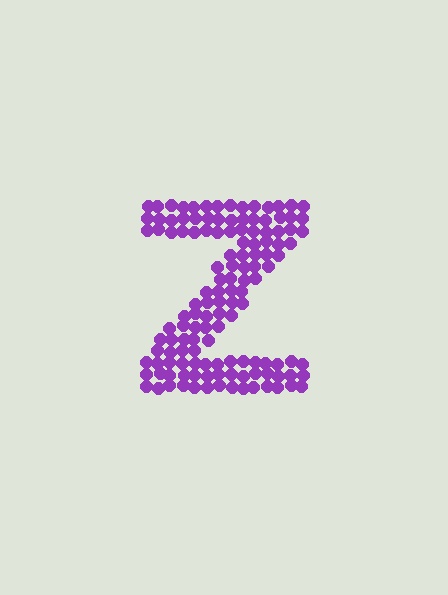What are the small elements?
The small elements are circles.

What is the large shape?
The large shape is the letter Z.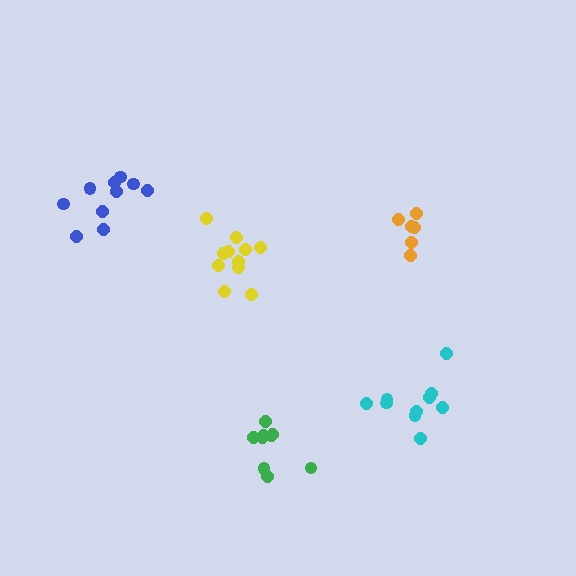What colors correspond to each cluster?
The clusters are colored: cyan, orange, green, blue, yellow.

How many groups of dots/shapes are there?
There are 5 groups.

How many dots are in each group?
Group 1: 10 dots, Group 2: 6 dots, Group 3: 9 dots, Group 4: 10 dots, Group 5: 11 dots (46 total).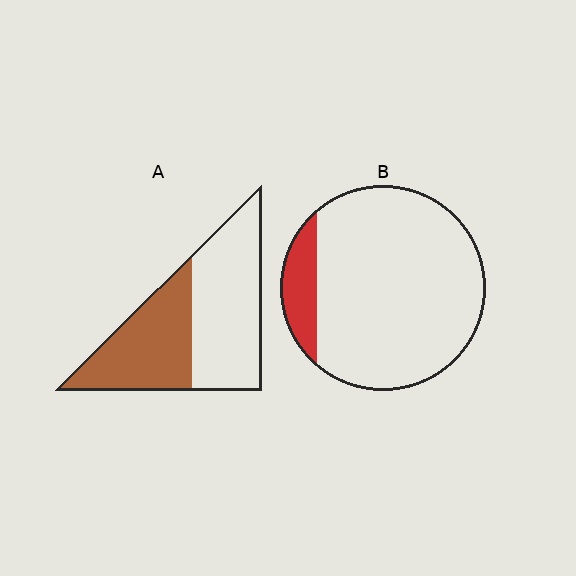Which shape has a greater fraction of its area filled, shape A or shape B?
Shape A.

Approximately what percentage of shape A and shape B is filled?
A is approximately 45% and B is approximately 10%.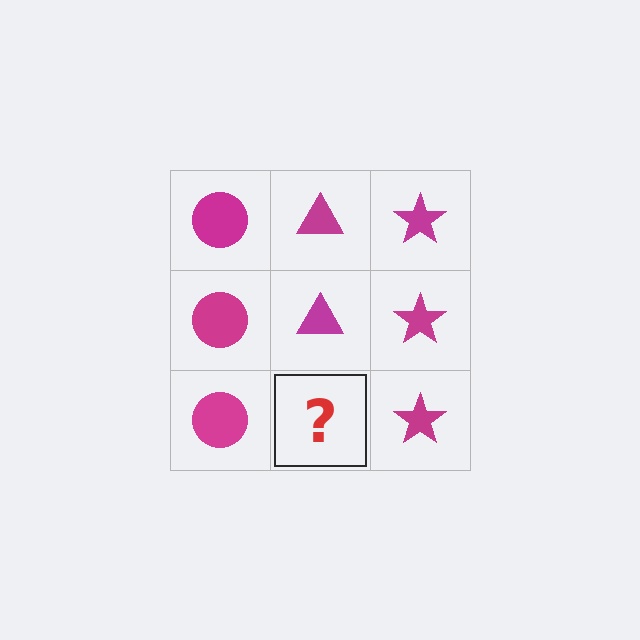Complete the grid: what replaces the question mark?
The question mark should be replaced with a magenta triangle.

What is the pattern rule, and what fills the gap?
The rule is that each column has a consistent shape. The gap should be filled with a magenta triangle.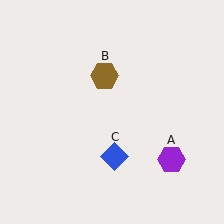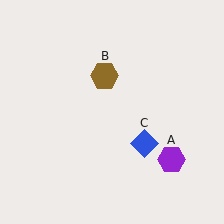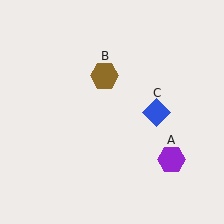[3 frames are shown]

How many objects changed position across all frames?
1 object changed position: blue diamond (object C).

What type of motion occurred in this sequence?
The blue diamond (object C) rotated counterclockwise around the center of the scene.